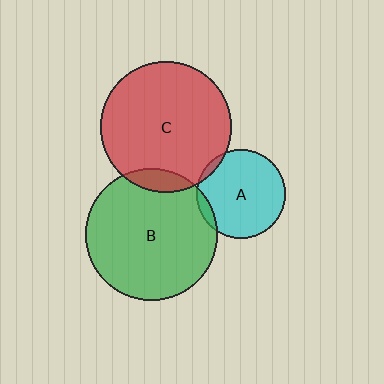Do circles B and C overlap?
Yes.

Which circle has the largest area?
Circle B (green).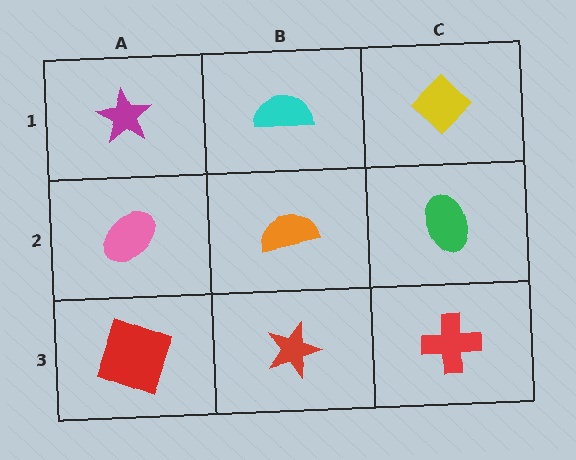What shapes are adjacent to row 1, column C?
A green ellipse (row 2, column C), a cyan semicircle (row 1, column B).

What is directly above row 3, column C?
A green ellipse.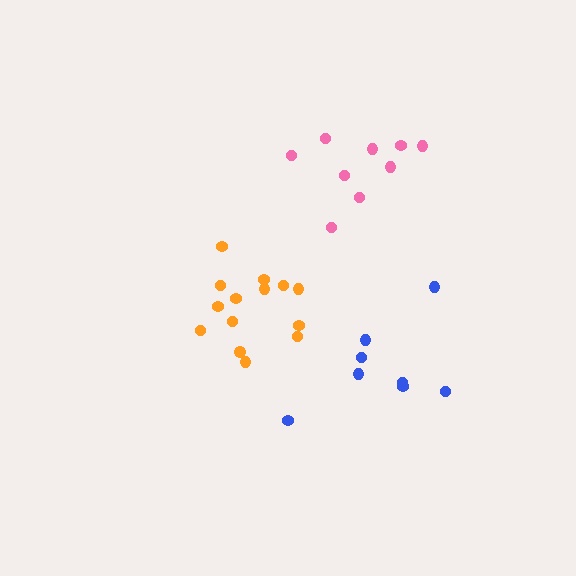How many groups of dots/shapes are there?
There are 3 groups.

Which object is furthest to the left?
The orange cluster is leftmost.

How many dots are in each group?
Group 1: 9 dots, Group 2: 8 dots, Group 3: 14 dots (31 total).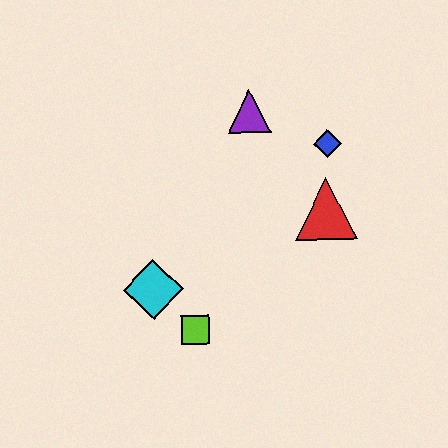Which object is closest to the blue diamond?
The red triangle is closest to the blue diamond.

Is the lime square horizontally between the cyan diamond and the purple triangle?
Yes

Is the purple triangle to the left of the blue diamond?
Yes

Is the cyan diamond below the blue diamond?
Yes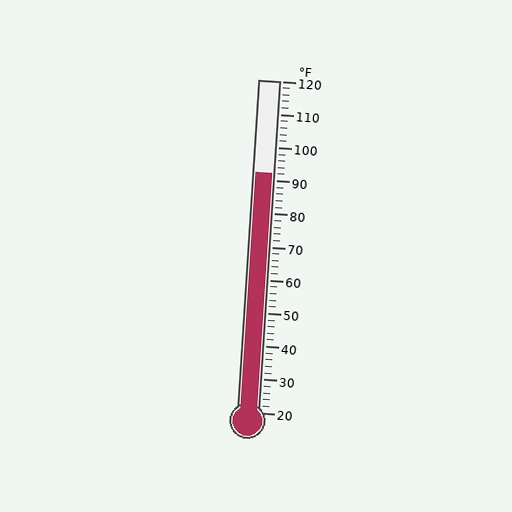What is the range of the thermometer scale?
The thermometer scale ranges from 20°F to 120°F.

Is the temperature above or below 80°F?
The temperature is above 80°F.